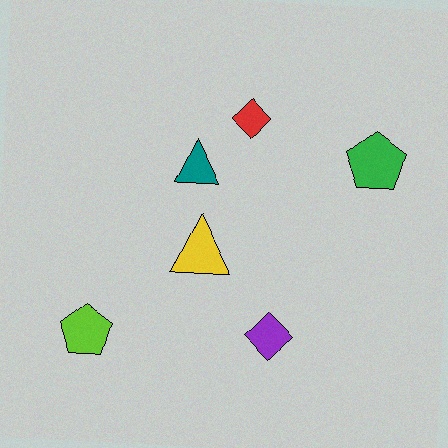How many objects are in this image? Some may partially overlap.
There are 6 objects.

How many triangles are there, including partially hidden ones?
There are 2 triangles.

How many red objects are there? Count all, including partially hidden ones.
There is 1 red object.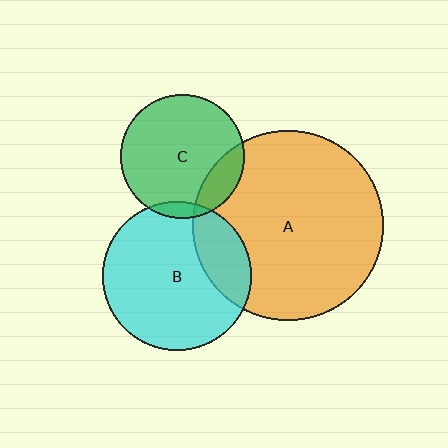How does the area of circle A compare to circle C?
Approximately 2.4 times.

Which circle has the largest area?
Circle A (orange).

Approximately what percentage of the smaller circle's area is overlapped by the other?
Approximately 20%.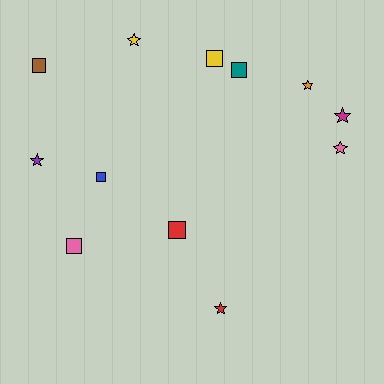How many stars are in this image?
There are 6 stars.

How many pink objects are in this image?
There are 2 pink objects.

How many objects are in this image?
There are 12 objects.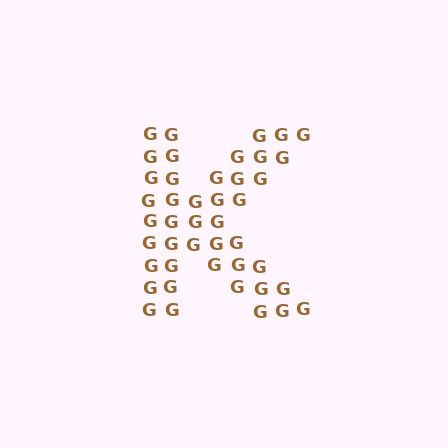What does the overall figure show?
The overall figure shows the letter K.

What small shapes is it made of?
It is made of small letter G's.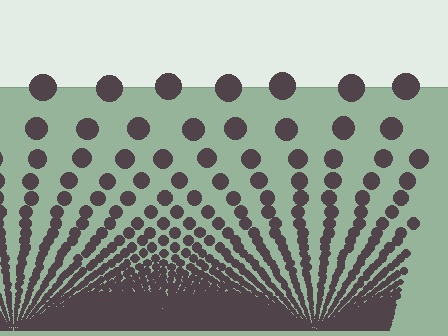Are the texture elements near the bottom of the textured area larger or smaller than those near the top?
Smaller. The gradient is inverted — elements near the bottom are smaller and denser.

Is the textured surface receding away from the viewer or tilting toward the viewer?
The surface appears to tilt toward the viewer. Texture elements get larger and sparser toward the top.